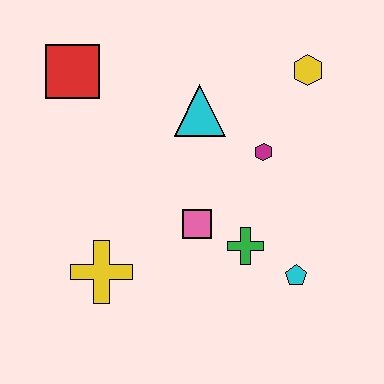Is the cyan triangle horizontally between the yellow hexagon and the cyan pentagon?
No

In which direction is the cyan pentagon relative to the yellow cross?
The cyan pentagon is to the right of the yellow cross.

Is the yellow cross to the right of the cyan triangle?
No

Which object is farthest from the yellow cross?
The yellow hexagon is farthest from the yellow cross.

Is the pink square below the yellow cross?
No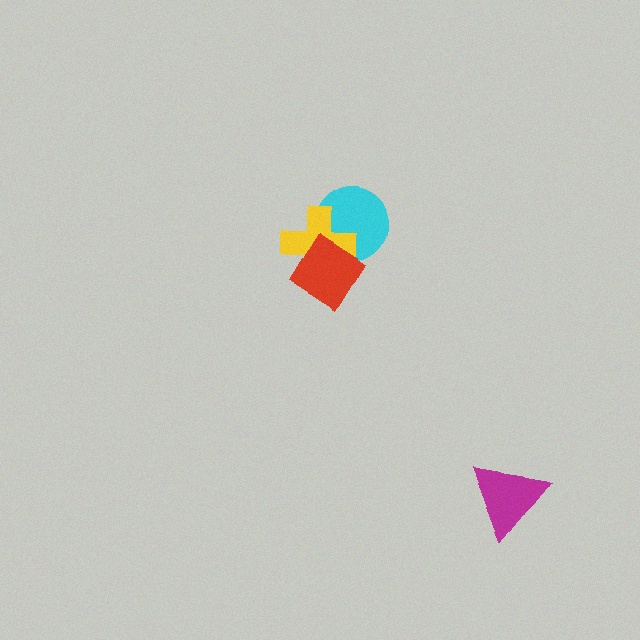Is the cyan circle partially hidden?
Yes, it is partially covered by another shape.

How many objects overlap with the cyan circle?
2 objects overlap with the cyan circle.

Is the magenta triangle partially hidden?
No, no other shape covers it.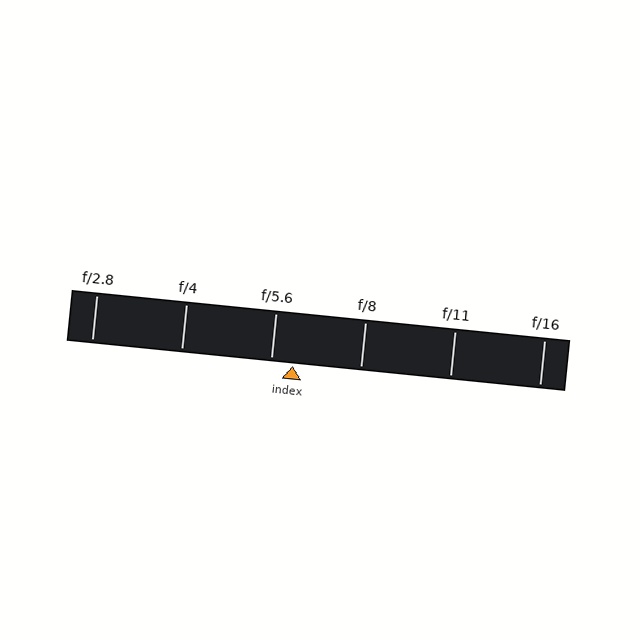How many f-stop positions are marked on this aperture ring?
There are 6 f-stop positions marked.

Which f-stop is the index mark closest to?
The index mark is closest to f/5.6.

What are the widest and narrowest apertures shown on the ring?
The widest aperture shown is f/2.8 and the narrowest is f/16.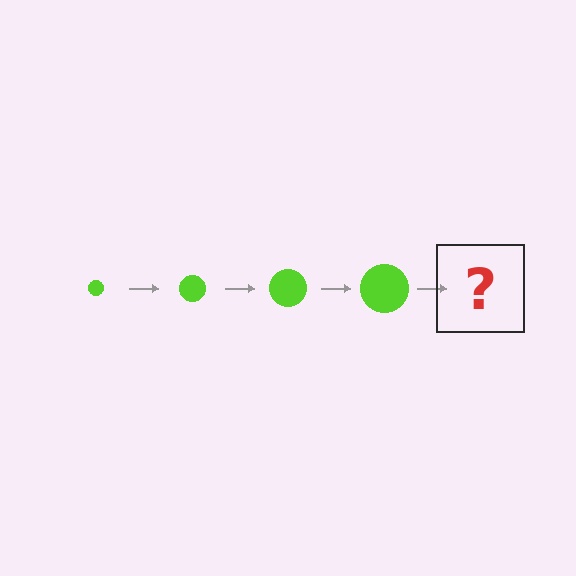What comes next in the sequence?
The next element should be a lime circle, larger than the previous one.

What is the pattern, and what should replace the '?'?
The pattern is that the circle gets progressively larger each step. The '?' should be a lime circle, larger than the previous one.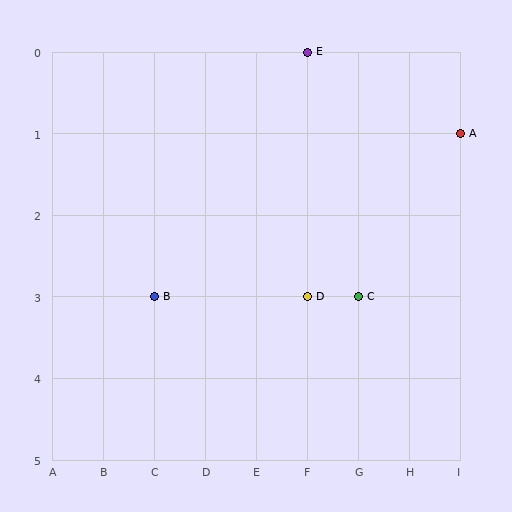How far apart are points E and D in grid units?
Points E and D are 3 rows apart.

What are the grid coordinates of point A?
Point A is at grid coordinates (I, 1).